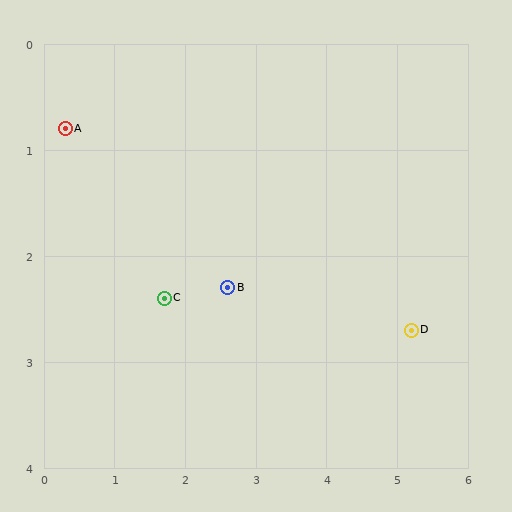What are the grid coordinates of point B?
Point B is at approximately (2.6, 2.3).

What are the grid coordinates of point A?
Point A is at approximately (0.3, 0.8).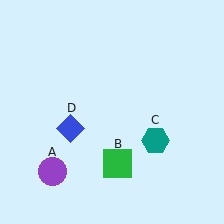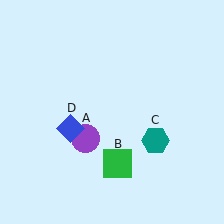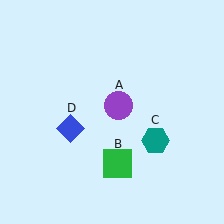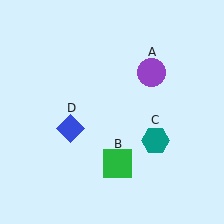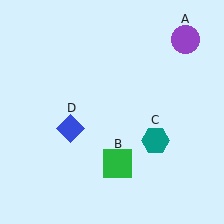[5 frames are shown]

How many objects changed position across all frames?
1 object changed position: purple circle (object A).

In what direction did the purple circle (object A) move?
The purple circle (object A) moved up and to the right.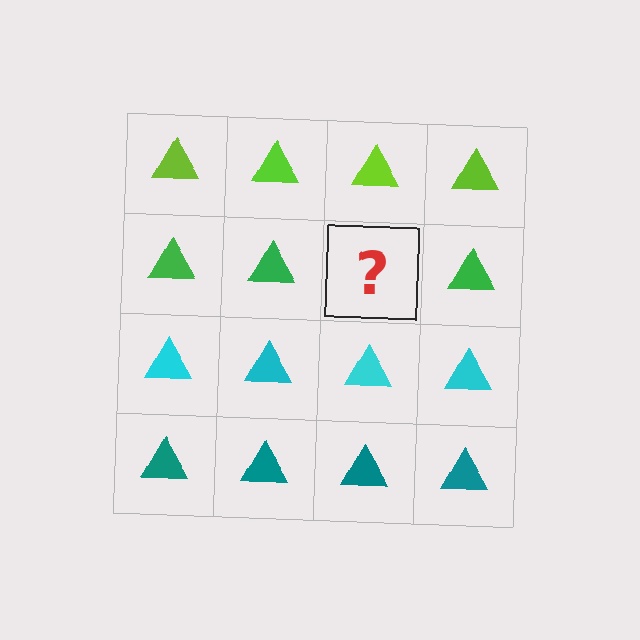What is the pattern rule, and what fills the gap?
The rule is that each row has a consistent color. The gap should be filled with a green triangle.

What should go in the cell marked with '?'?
The missing cell should contain a green triangle.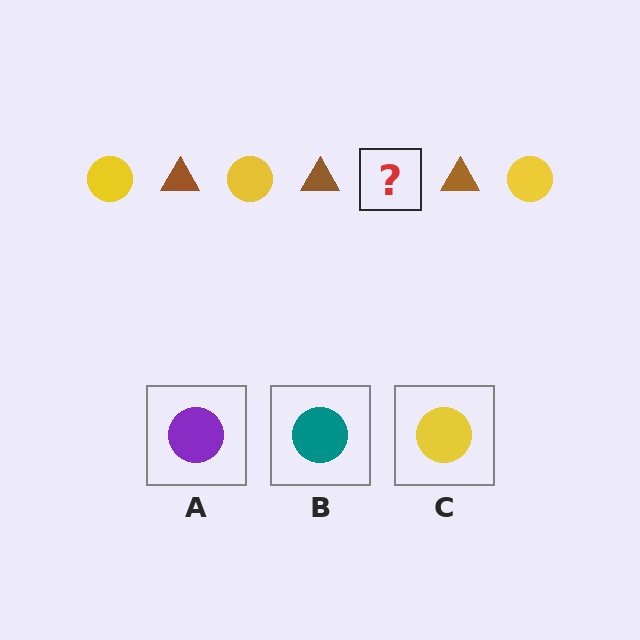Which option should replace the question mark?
Option C.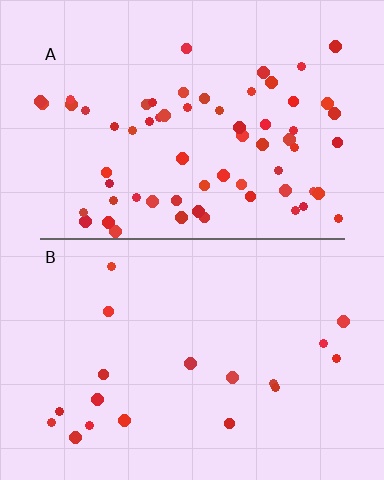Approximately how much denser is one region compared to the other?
Approximately 3.5× — region A over region B.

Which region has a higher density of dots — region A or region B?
A (the top).